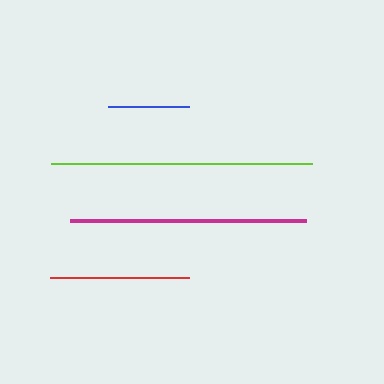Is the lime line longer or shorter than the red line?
The lime line is longer than the red line.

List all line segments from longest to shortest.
From longest to shortest: lime, magenta, red, blue.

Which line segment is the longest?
The lime line is the longest at approximately 261 pixels.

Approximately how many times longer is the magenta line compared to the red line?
The magenta line is approximately 1.7 times the length of the red line.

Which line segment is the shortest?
The blue line is the shortest at approximately 81 pixels.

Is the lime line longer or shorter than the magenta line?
The lime line is longer than the magenta line.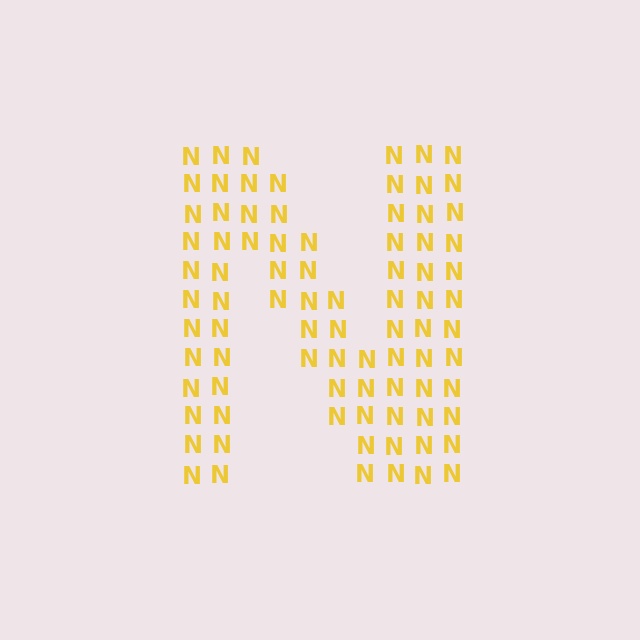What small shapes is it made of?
It is made of small letter N's.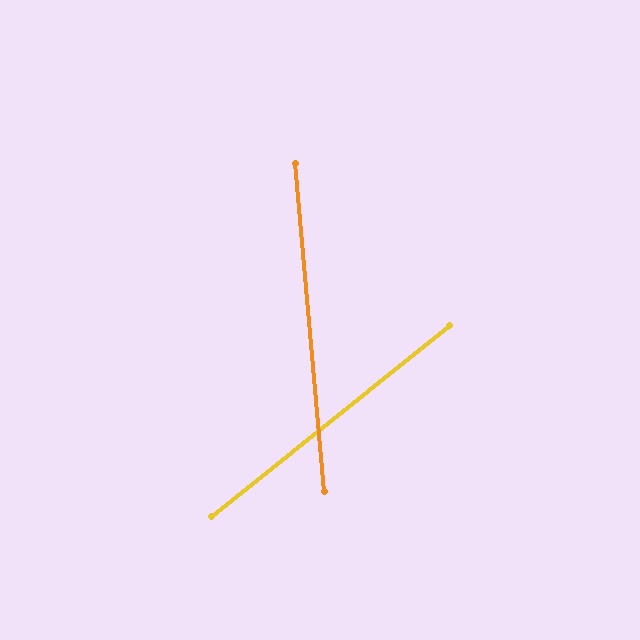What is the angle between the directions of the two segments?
Approximately 56 degrees.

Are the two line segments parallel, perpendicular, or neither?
Neither parallel nor perpendicular — they differ by about 56°.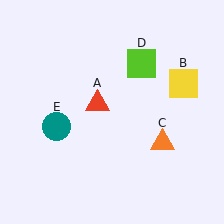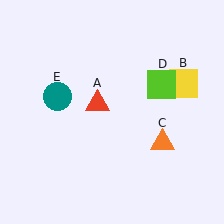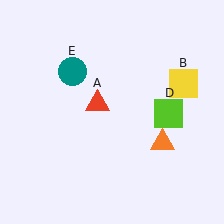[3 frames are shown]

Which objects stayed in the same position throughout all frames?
Red triangle (object A) and yellow square (object B) and orange triangle (object C) remained stationary.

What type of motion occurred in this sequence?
The lime square (object D), teal circle (object E) rotated clockwise around the center of the scene.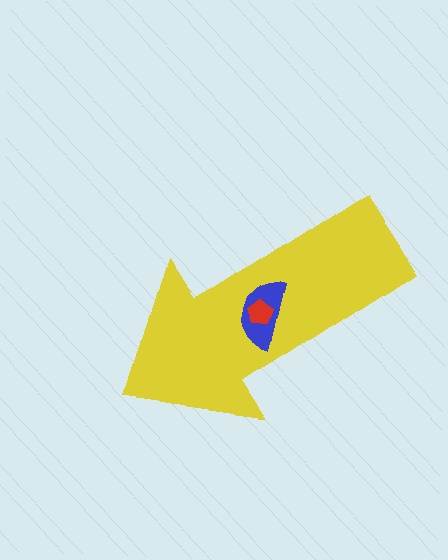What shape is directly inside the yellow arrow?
The blue semicircle.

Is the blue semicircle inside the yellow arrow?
Yes.